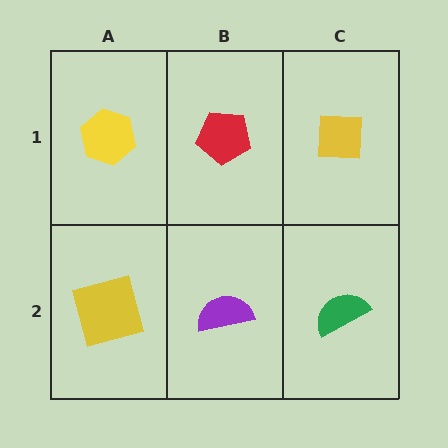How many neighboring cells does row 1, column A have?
2.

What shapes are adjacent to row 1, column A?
A yellow square (row 2, column A), a red pentagon (row 1, column B).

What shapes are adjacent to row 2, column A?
A yellow hexagon (row 1, column A), a purple semicircle (row 2, column B).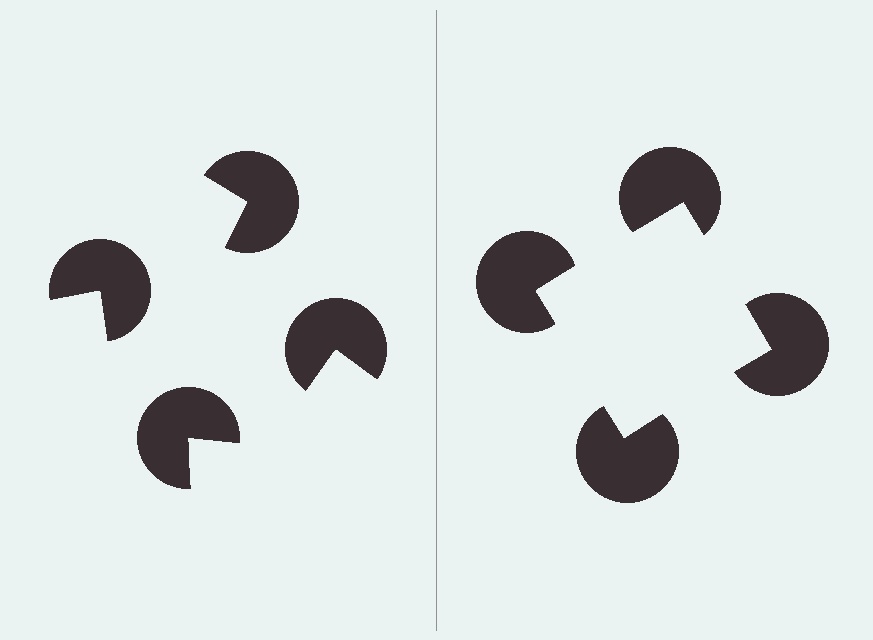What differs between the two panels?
The pac-man discs are positioned identically on both sides; only the wedge orientations differ. On the right they align to a square; on the left they are misaligned.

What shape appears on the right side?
An illusory square.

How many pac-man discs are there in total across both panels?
8 — 4 on each side.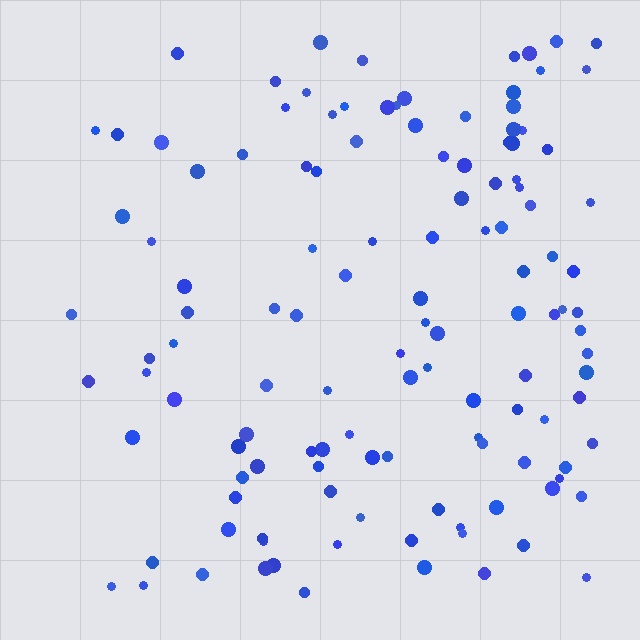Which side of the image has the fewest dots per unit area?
The left.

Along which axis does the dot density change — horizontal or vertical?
Horizontal.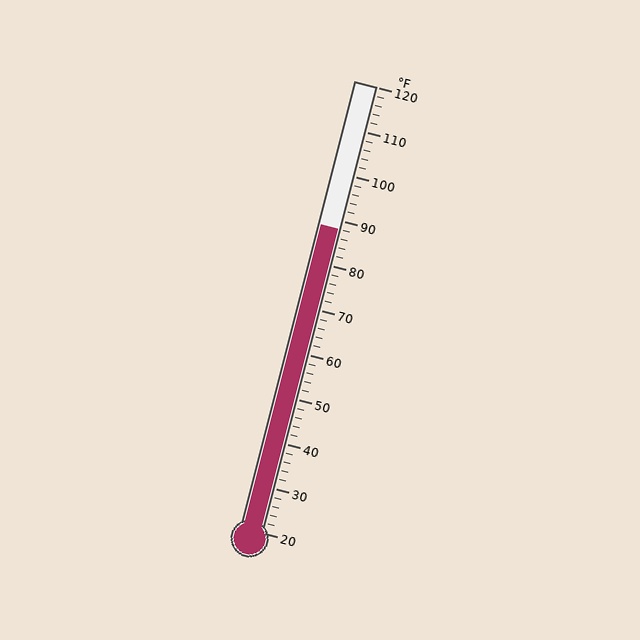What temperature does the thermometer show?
The thermometer shows approximately 88°F.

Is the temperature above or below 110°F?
The temperature is below 110°F.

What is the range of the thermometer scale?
The thermometer scale ranges from 20°F to 120°F.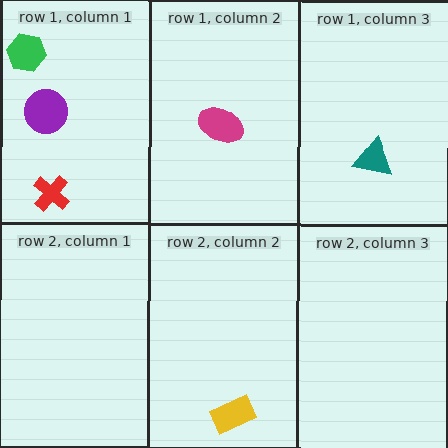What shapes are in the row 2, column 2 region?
The yellow rectangle.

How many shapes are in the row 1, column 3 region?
1.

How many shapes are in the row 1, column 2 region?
1.